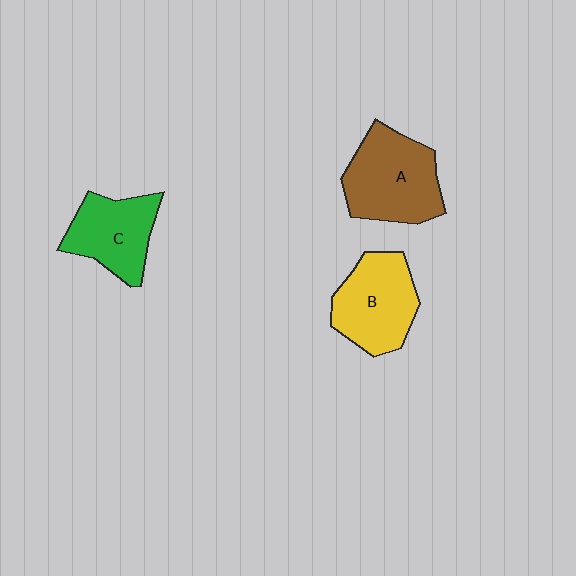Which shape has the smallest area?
Shape C (green).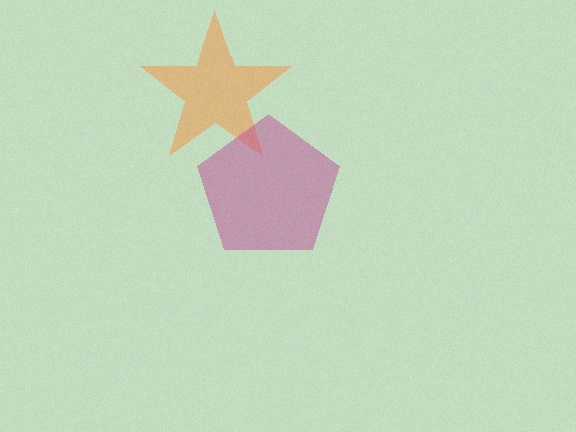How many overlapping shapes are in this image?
There are 2 overlapping shapes in the image.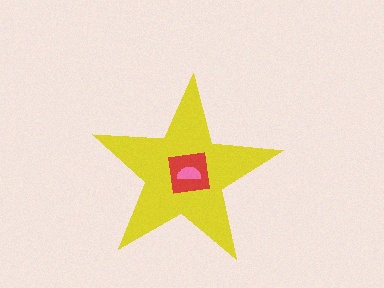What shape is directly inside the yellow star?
The red square.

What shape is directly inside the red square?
The pink semicircle.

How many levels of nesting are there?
3.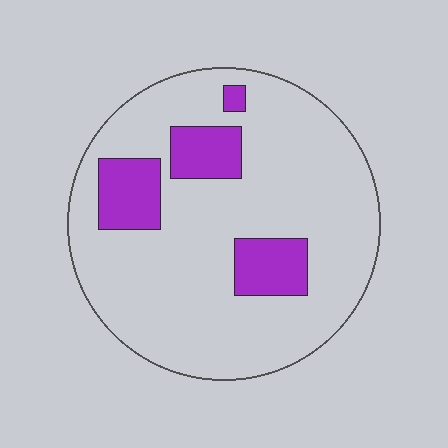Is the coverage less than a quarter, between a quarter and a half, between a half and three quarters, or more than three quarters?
Less than a quarter.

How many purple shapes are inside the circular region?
4.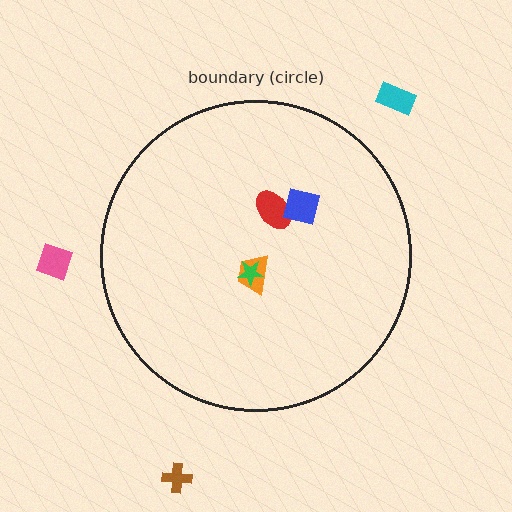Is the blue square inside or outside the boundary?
Inside.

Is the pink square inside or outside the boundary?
Outside.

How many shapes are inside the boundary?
4 inside, 3 outside.